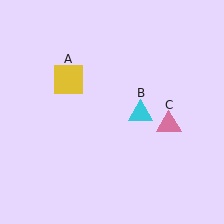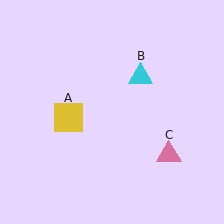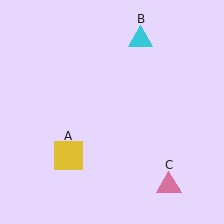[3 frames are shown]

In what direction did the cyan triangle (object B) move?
The cyan triangle (object B) moved up.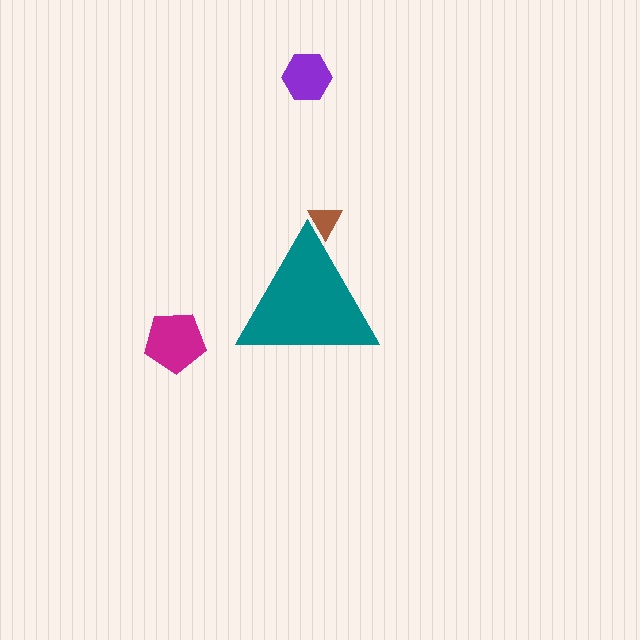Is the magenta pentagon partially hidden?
No, the magenta pentagon is fully visible.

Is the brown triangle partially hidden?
Yes, the brown triangle is partially hidden behind the teal triangle.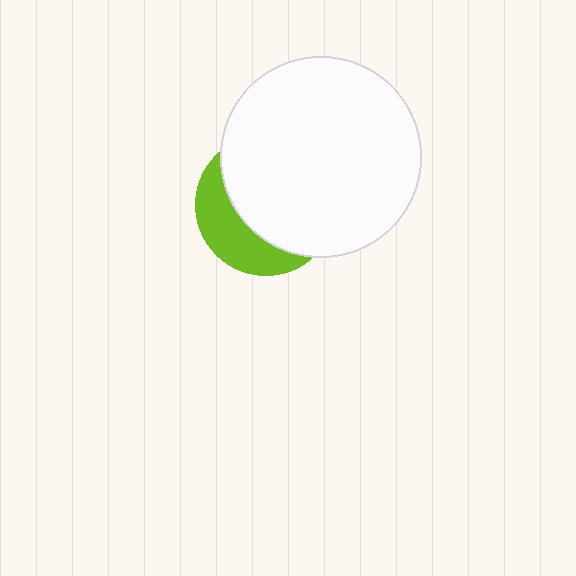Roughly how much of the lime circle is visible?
A small part of it is visible (roughly 33%).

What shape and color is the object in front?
The object in front is a white circle.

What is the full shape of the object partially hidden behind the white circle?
The partially hidden object is a lime circle.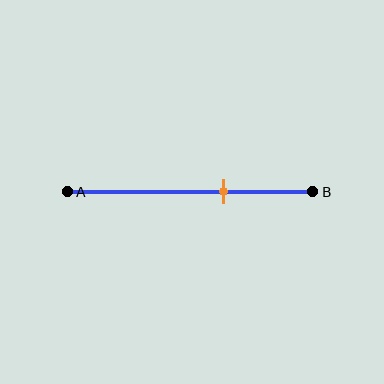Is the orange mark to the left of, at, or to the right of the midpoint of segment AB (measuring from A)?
The orange mark is to the right of the midpoint of segment AB.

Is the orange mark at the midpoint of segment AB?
No, the mark is at about 65% from A, not at the 50% midpoint.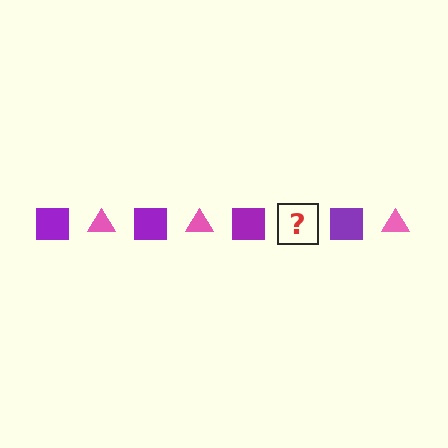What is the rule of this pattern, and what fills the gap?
The rule is that the pattern alternates between purple square and pink triangle. The gap should be filled with a pink triangle.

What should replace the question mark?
The question mark should be replaced with a pink triangle.